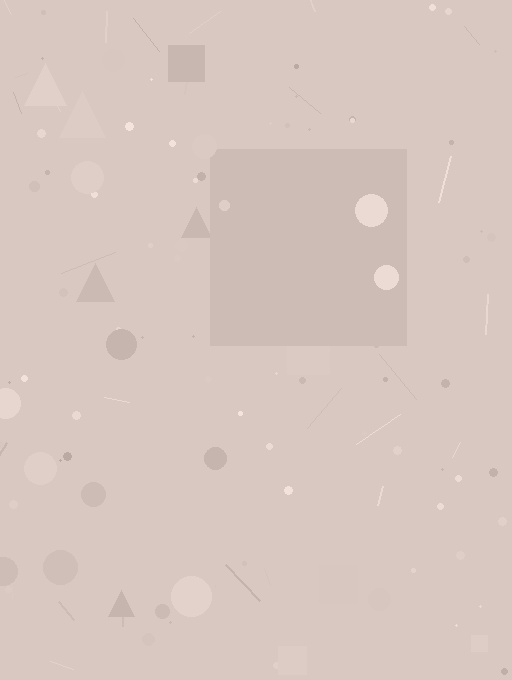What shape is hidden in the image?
A square is hidden in the image.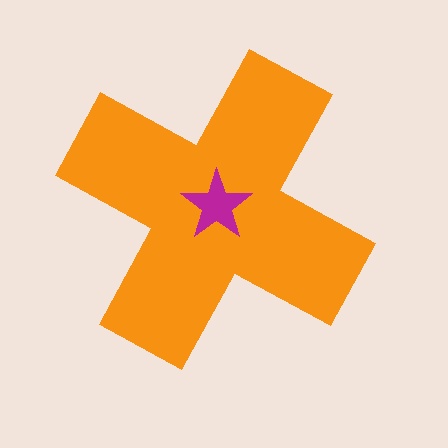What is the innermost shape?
The magenta star.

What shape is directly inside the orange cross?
The magenta star.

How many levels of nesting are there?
2.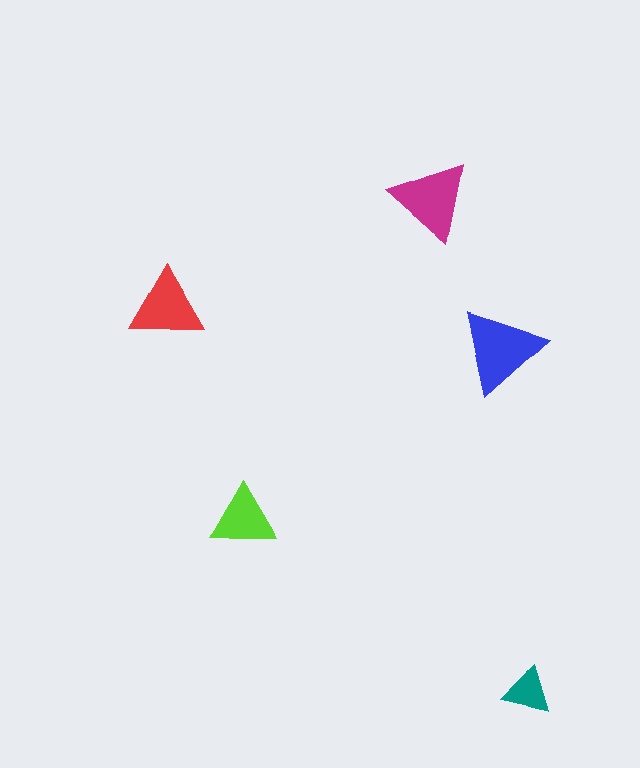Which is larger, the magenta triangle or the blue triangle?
The blue one.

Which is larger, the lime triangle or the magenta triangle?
The magenta one.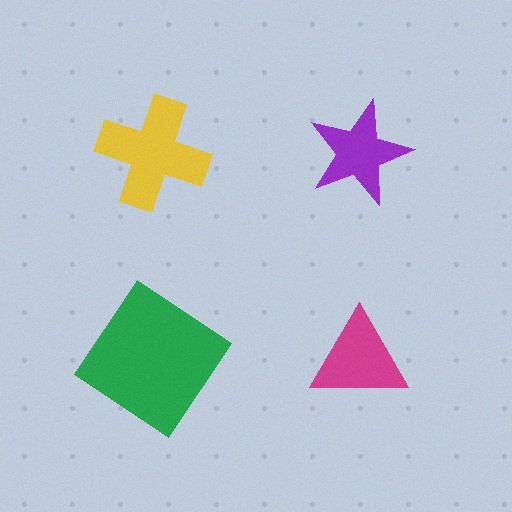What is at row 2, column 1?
A green diamond.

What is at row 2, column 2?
A magenta triangle.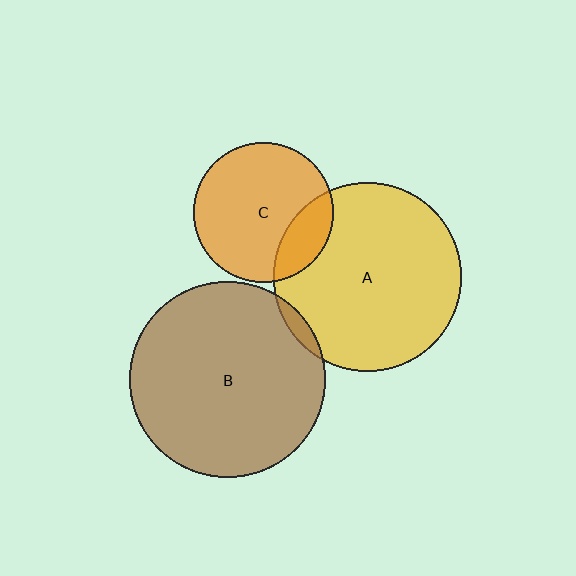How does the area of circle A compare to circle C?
Approximately 1.8 times.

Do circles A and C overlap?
Yes.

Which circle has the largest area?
Circle B (brown).